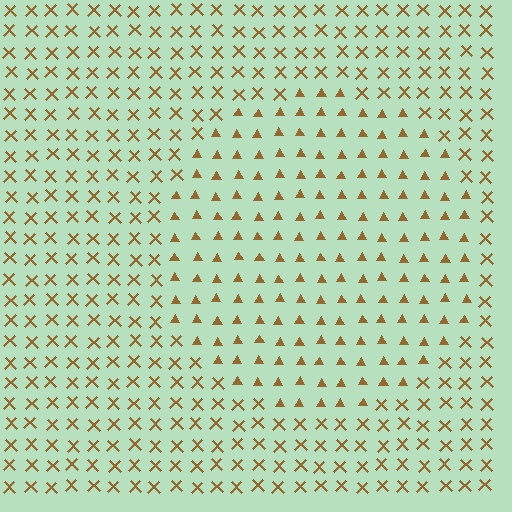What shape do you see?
I see a circle.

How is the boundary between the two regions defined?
The boundary is defined by a change in element shape: triangles inside vs. X marks outside. All elements share the same color and spacing.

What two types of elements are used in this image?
The image uses triangles inside the circle region and X marks outside it.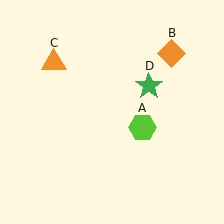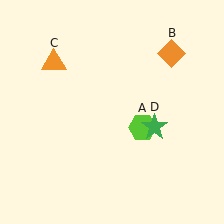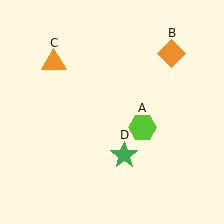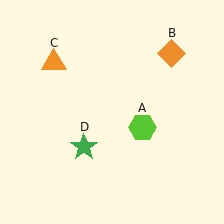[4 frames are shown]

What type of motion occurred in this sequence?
The green star (object D) rotated clockwise around the center of the scene.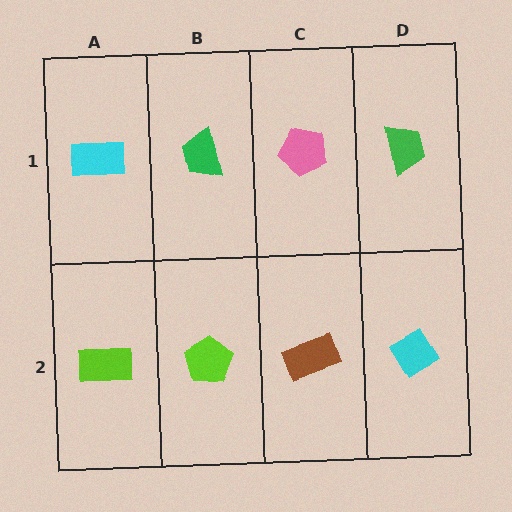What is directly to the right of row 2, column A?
A lime pentagon.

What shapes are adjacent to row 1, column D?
A cyan diamond (row 2, column D), a pink pentagon (row 1, column C).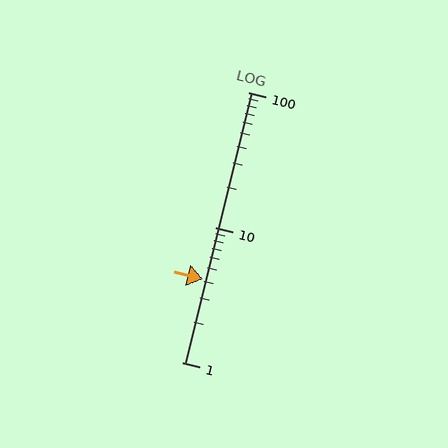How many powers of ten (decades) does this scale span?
The scale spans 2 decades, from 1 to 100.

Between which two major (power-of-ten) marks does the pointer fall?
The pointer is between 1 and 10.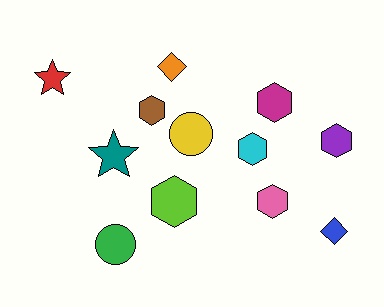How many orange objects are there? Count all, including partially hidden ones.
There is 1 orange object.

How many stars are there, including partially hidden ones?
There are 2 stars.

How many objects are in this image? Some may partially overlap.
There are 12 objects.